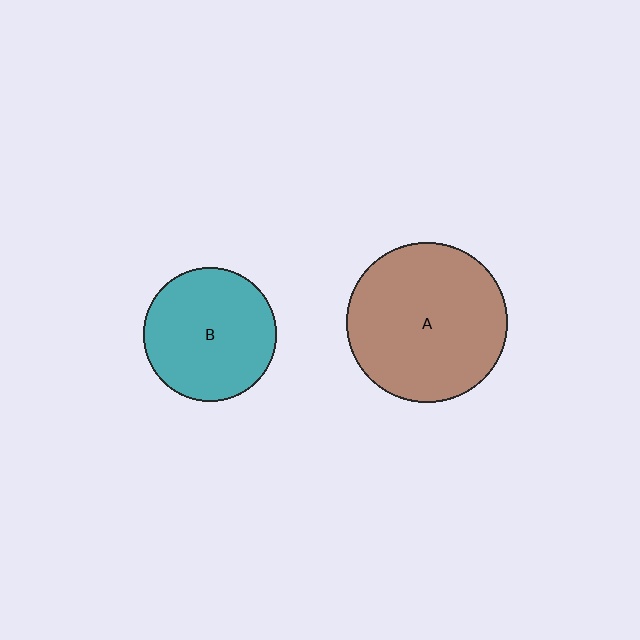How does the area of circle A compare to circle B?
Approximately 1.4 times.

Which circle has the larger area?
Circle A (brown).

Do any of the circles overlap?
No, none of the circles overlap.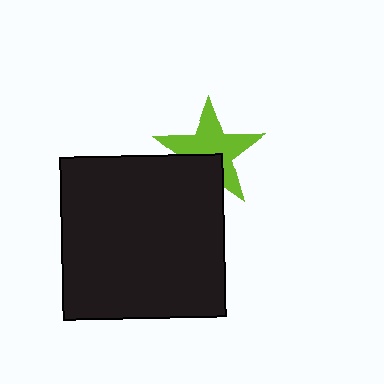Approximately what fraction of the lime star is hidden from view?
Roughly 33% of the lime star is hidden behind the black square.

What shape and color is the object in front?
The object in front is a black square.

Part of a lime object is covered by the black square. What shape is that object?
It is a star.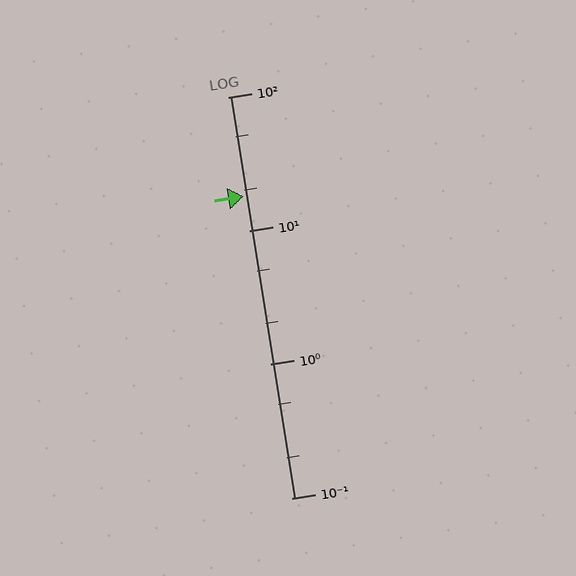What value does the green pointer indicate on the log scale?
The pointer indicates approximately 18.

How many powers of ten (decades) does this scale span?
The scale spans 3 decades, from 0.1 to 100.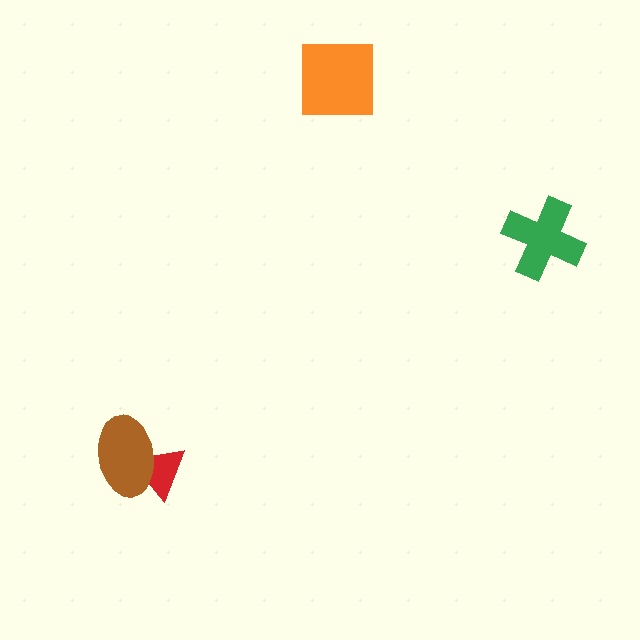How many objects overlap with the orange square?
0 objects overlap with the orange square.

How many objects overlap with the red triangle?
1 object overlaps with the red triangle.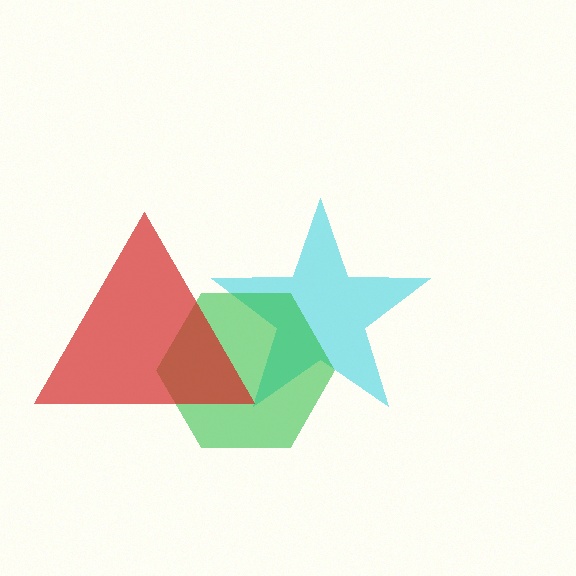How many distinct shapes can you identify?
There are 3 distinct shapes: a cyan star, a green hexagon, a red triangle.